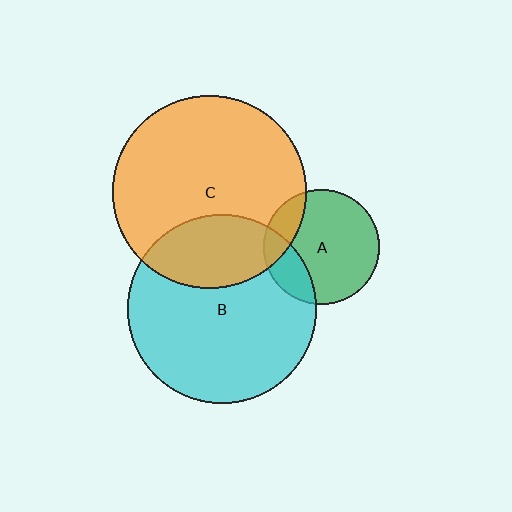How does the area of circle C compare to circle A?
Approximately 2.8 times.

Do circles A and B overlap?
Yes.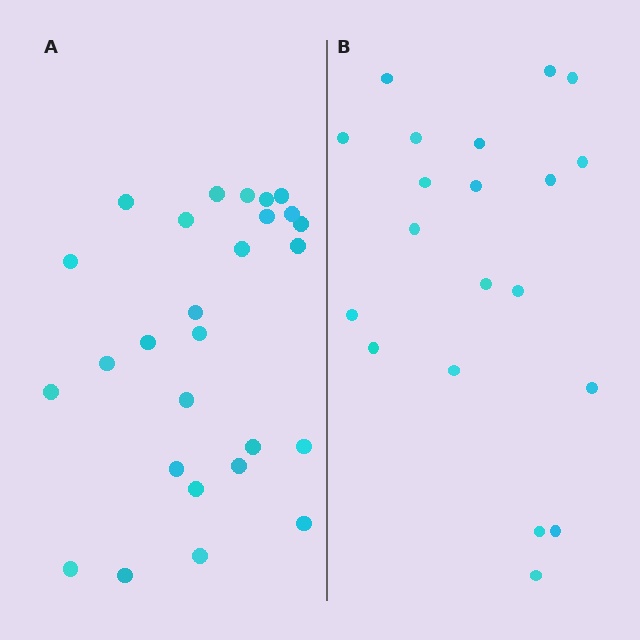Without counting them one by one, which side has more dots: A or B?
Region A (the left region) has more dots.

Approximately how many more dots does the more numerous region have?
Region A has roughly 8 or so more dots than region B.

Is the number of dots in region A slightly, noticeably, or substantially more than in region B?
Region A has noticeably more, but not dramatically so. The ratio is roughly 1.4 to 1.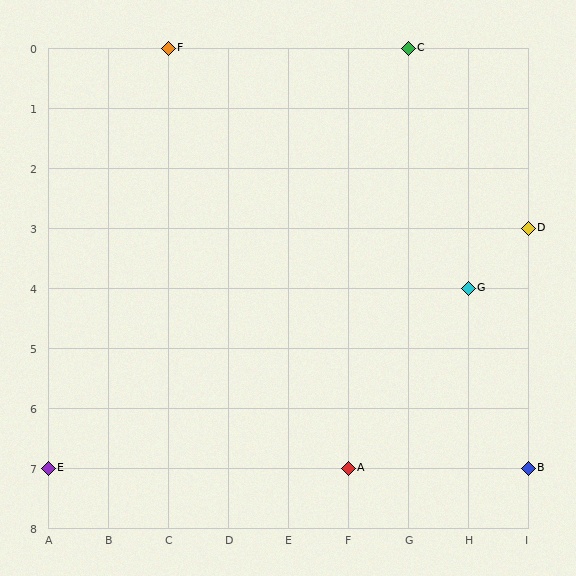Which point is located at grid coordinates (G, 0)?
Point C is at (G, 0).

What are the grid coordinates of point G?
Point G is at grid coordinates (H, 4).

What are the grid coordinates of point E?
Point E is at grid coordinates (A, 7).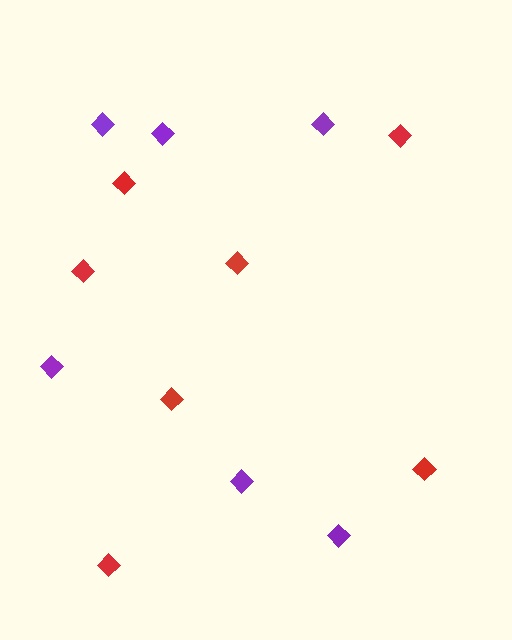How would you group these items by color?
There are 2 groups: one group of red diamonds (7) and one group of purple diamonds (6).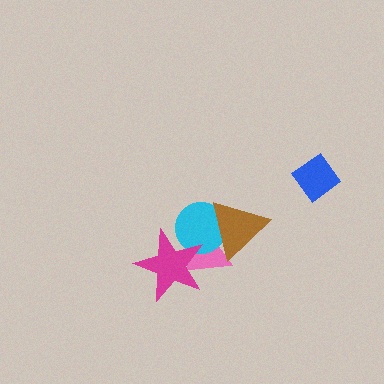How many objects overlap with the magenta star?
2 objects overlap with the magenta star.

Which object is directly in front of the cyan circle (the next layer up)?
The magenta star is directly in front of the cyan circle.